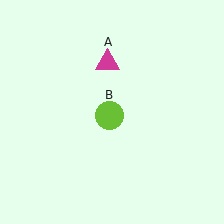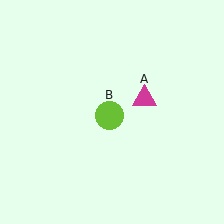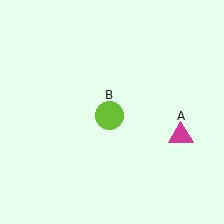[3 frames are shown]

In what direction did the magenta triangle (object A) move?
The magenta triangle (object A) moved down and to the right.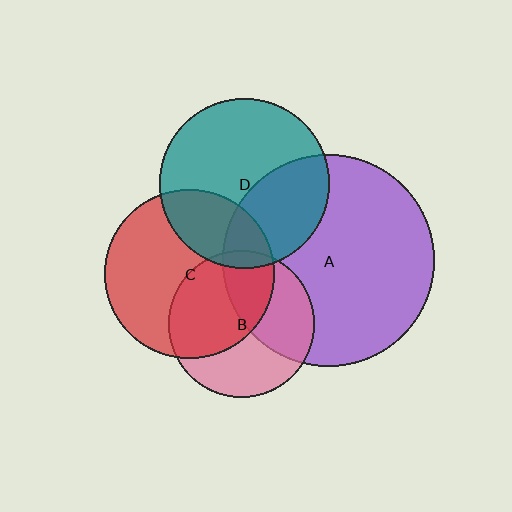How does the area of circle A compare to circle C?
Approximately 1.6 times.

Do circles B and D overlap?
Yes.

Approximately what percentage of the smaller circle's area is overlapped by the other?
Approximately 5%.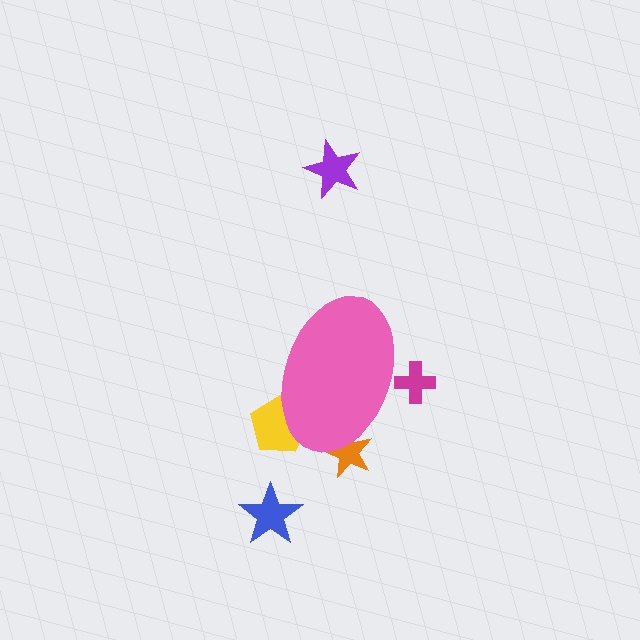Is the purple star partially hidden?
No, the purple star is fully visible.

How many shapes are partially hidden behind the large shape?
3 shapes are partially hidden.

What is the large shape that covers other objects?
A pink ellipse.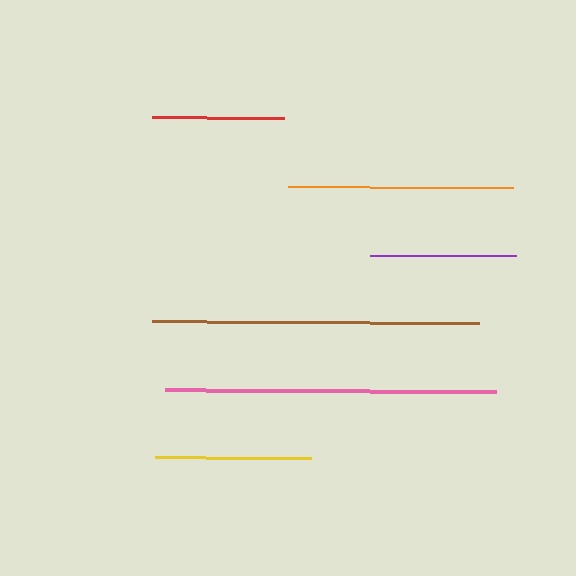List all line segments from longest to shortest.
From longest to shortest: pink, brown, orange, yellow, purple, red.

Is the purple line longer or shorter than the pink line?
The pink line is longer than the purple line.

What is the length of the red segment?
The red segment is approximately 132 pixels long.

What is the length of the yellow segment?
The yellow segment is approximately 155 pixels long.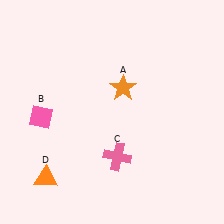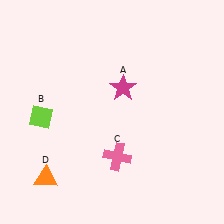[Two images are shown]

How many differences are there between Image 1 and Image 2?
There are 2 differences between the two images.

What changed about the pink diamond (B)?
In Image 1, B is pink. In Image 2, it changed to lime.